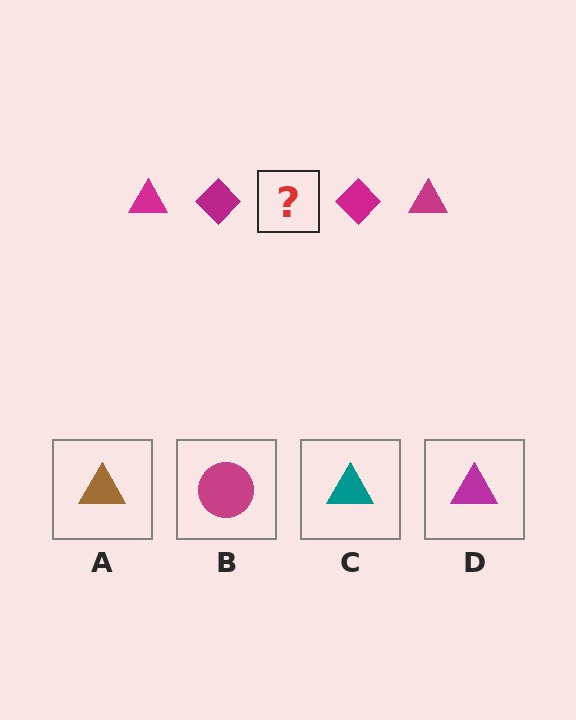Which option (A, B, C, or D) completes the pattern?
D.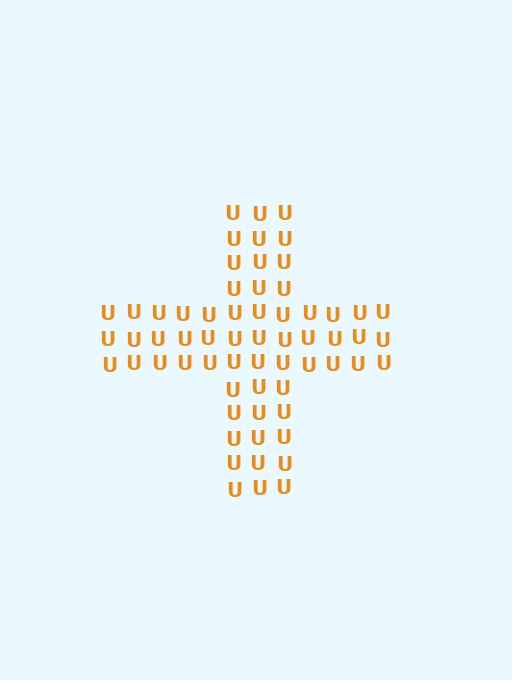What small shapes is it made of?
It is made of small letter U's.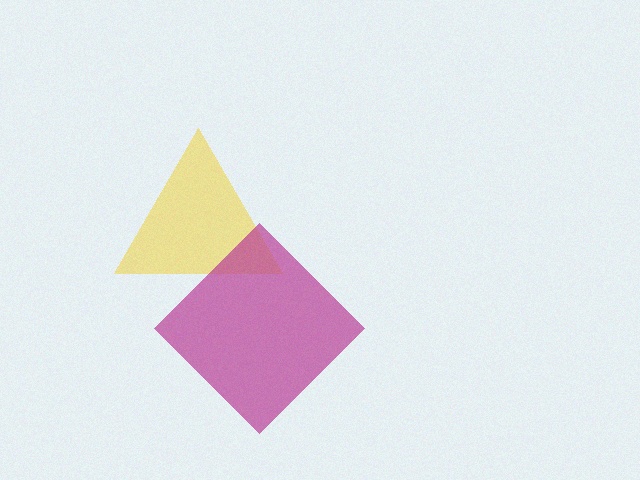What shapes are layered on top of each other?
The layered shapes are: a yellow triangle, a magenta diamond.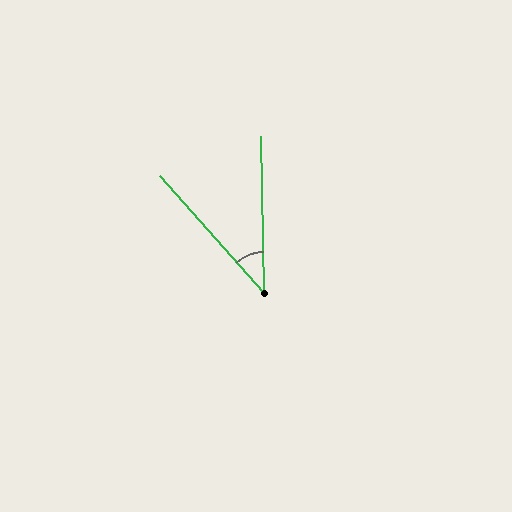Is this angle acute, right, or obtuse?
It is acute.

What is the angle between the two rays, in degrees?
Approximately 40 degrees.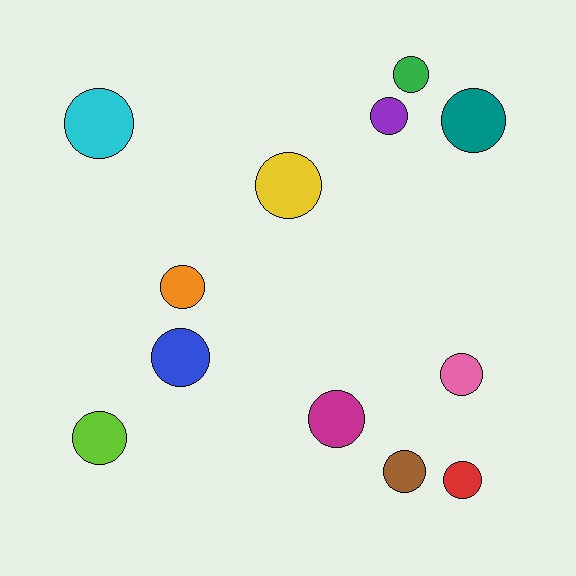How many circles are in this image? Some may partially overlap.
There are 12 circles.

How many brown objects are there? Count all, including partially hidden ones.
There is 1 brown object.